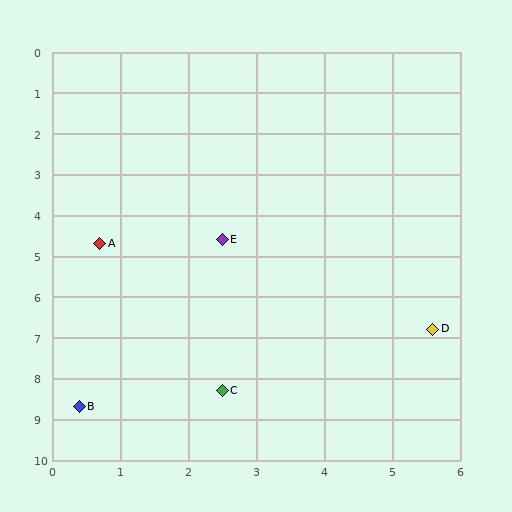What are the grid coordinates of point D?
Point D is at approximately (5.6, 6.8).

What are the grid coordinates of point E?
Point E is at approximately (2.5, 4.6).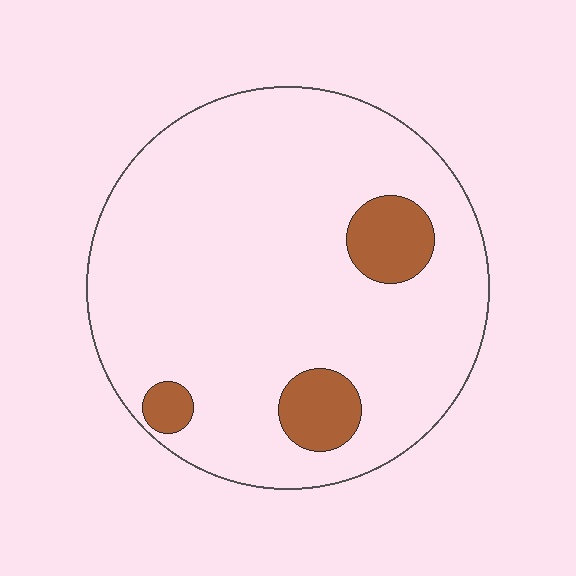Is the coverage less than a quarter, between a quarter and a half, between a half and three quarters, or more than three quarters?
Less than a quarter.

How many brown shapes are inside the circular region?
3.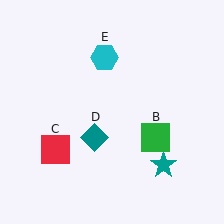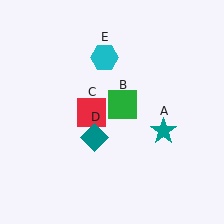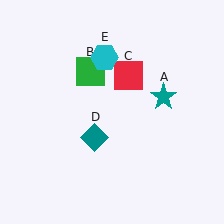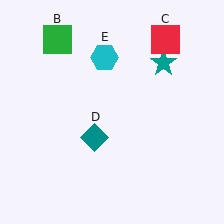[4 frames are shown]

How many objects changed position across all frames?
3 objects changed position: teal star (object A), green square (object B), red square (object C).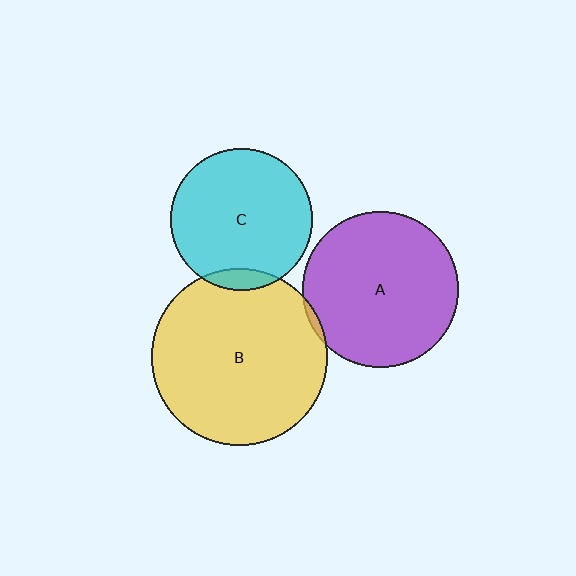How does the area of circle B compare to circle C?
Approximately 1.6 times.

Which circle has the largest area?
Circle B (yellow).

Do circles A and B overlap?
Yes.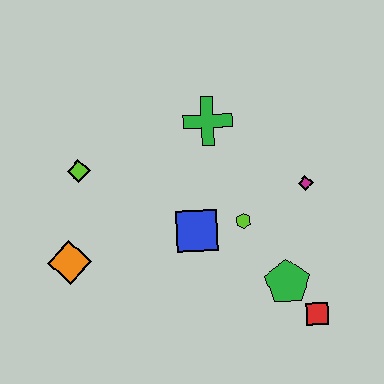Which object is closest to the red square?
The green pentagon is closest to the red square.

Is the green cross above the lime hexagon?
Yes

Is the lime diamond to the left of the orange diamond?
No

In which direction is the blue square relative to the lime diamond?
The blue square is to the right of the lime diamond.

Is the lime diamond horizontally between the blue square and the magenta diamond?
No